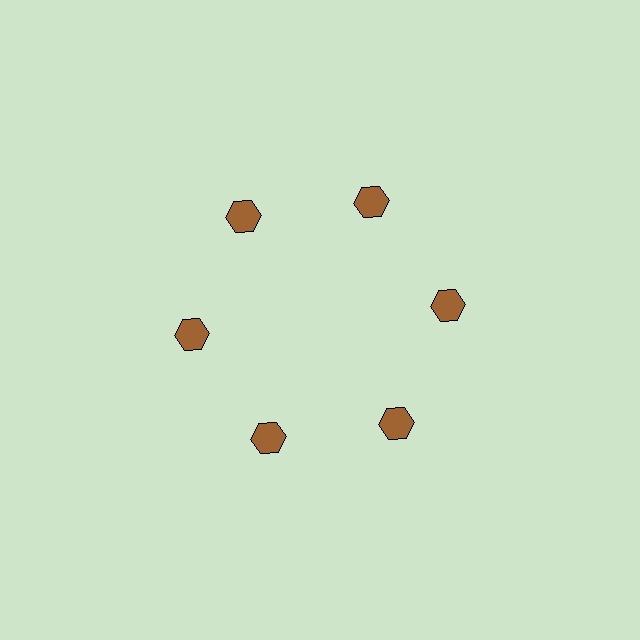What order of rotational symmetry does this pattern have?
This pattern has 6-fold rotational symmetry.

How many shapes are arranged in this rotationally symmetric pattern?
There are 6 shapes, arranged in 6 groups of 1.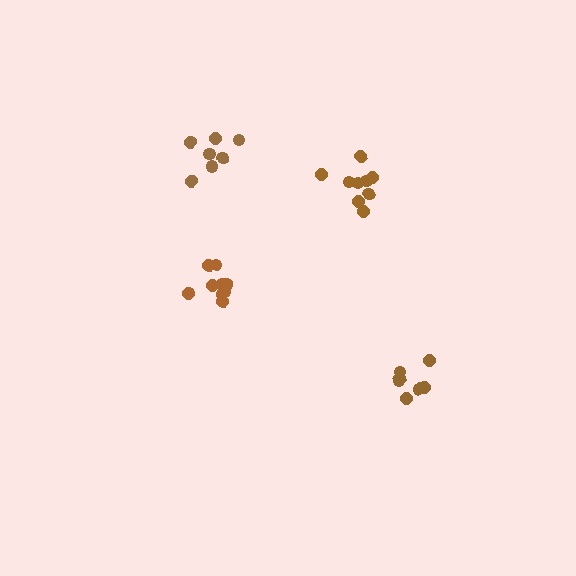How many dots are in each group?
Group 1: 10 dots, Group 2: 9 dots, Group 3: 7 dots, Group 4: 7 dots (33 total).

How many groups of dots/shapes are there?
There are 4 groups.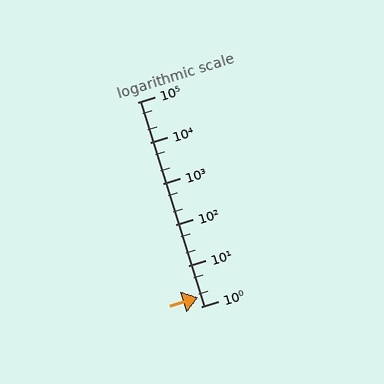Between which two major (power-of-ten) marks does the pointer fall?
The pointer is between 1 and 10.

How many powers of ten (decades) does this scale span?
The scale spans 5 decades, from 1 to 100000.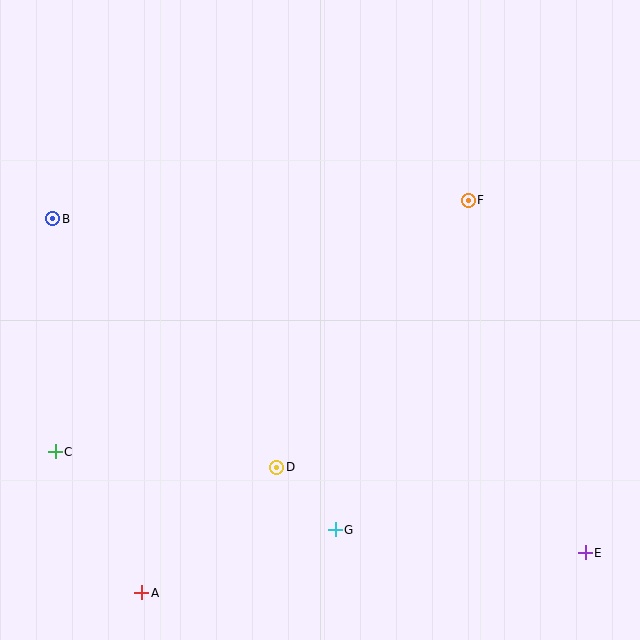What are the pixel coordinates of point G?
Point G is at (335, 530).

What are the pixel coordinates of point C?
Point C is at (55, 452).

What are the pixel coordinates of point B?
Point B is at (53, 219).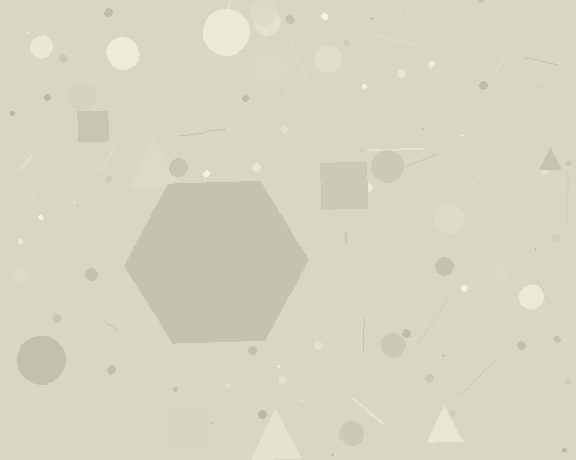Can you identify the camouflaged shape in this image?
The camouflaged shape is a hexagon.